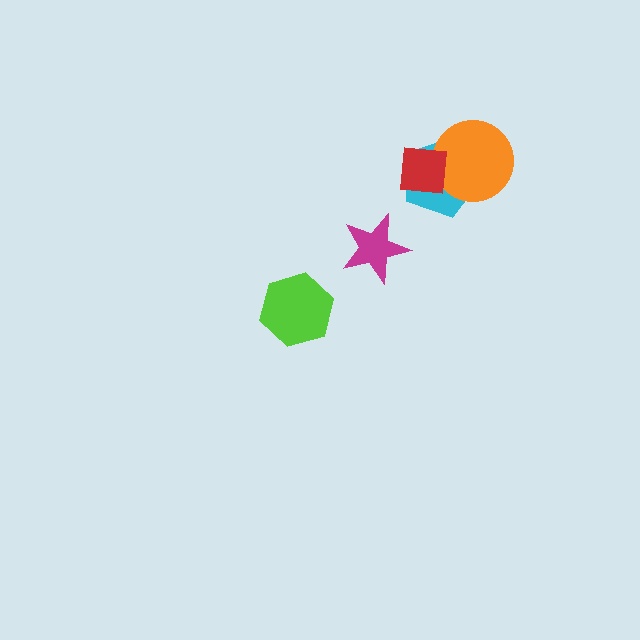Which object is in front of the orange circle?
The red square is in front of the orange circle.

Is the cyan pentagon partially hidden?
Yes, it is partially covered by another shape.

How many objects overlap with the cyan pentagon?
2 objects overlap with the cyan pentagon.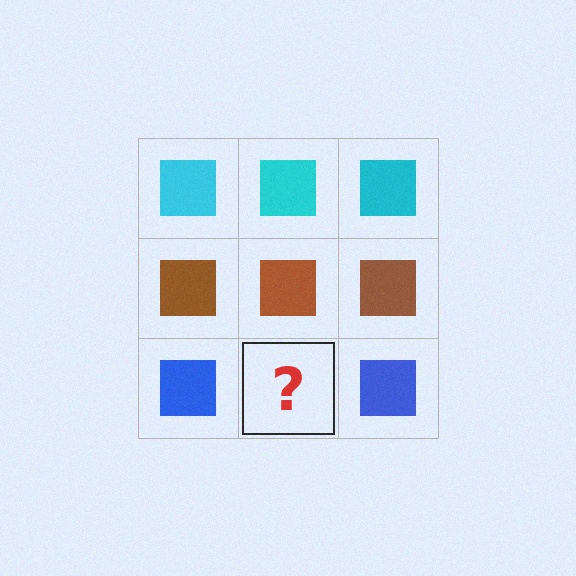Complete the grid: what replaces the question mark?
The question mark should be replaced with a blue square.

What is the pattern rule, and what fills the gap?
The rule is that each row has a consistent color. The gap should be filled with a blue square.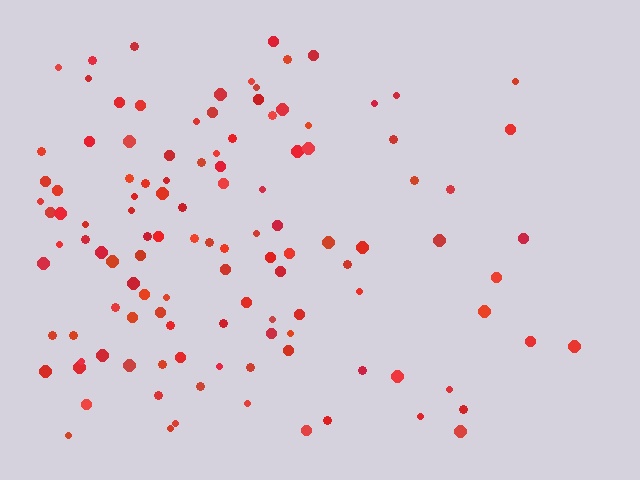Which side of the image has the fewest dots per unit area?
The right.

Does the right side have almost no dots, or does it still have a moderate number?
Still a moderate number, just noticeably fewer than the left.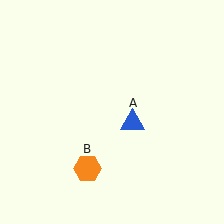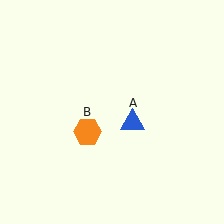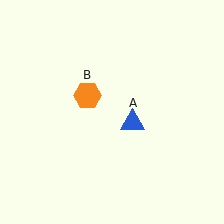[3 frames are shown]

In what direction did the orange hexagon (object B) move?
The orange hexagon (object B) moved up.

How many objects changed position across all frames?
1 object changed position: orange hexagon (object B).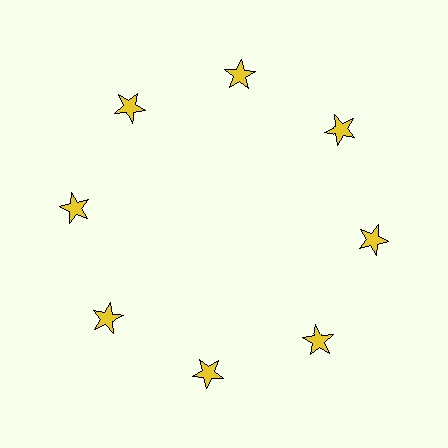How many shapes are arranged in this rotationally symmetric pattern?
There are 8 shapes, arranged in 8 groups of 1.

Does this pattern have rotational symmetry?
Yes, this pattern has 8-fold rotational symmetry. It looks the same after rotating 45 degrees around the center.